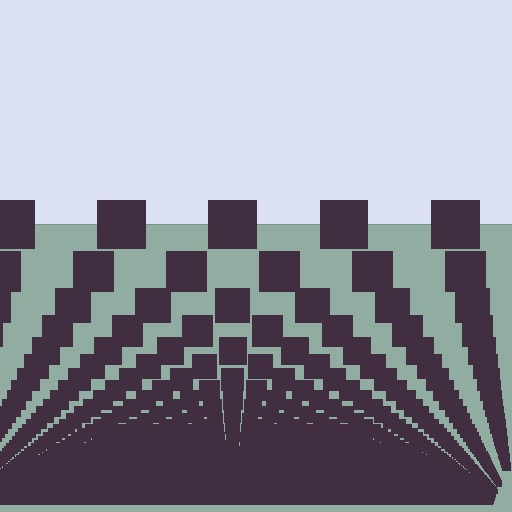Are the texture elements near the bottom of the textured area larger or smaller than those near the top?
Smaller. The gradient is inverted — elements near the bottom are smaller and denser.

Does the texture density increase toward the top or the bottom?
Density increases toward the bottom.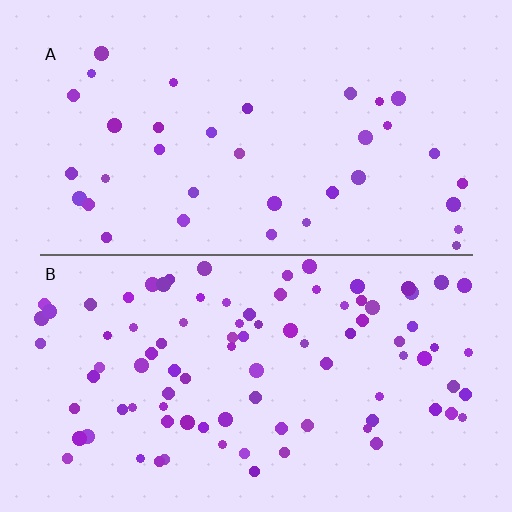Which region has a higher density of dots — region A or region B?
B (the bottom).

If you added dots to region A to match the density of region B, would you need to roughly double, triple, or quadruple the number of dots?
Approximately triple.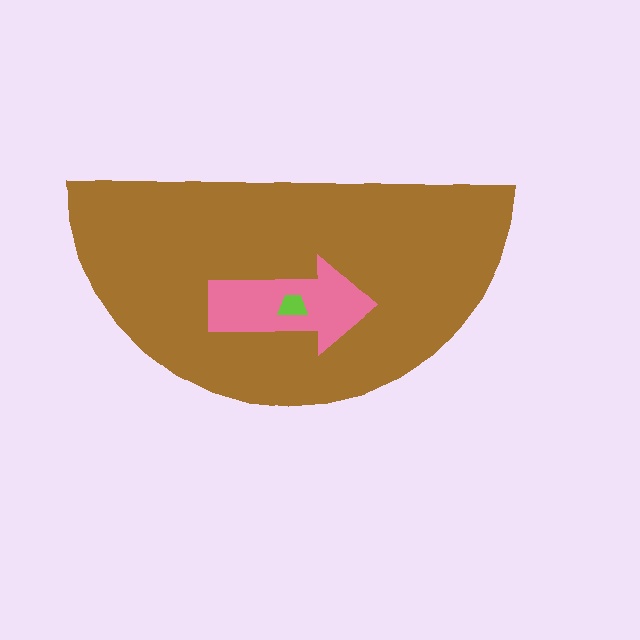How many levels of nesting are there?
3.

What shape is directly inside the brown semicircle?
The pink arrow.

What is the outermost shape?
The brown semicircle.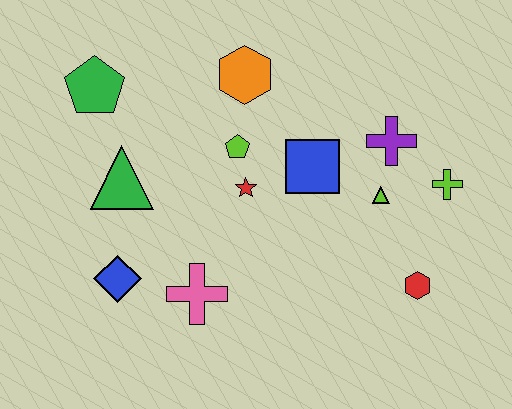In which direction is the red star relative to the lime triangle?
The red star is to the left of the lime triangle.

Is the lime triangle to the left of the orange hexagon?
No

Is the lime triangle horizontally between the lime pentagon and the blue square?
No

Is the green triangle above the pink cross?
Yes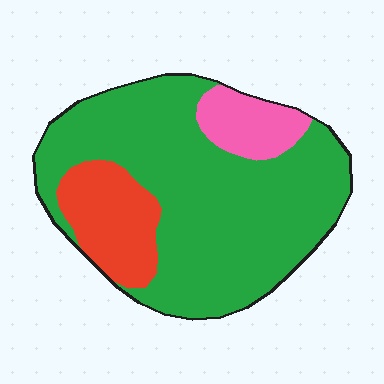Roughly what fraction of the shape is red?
Red covers roughly 15% of the shape.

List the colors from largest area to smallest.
From largest to smallest: green, red, pink.